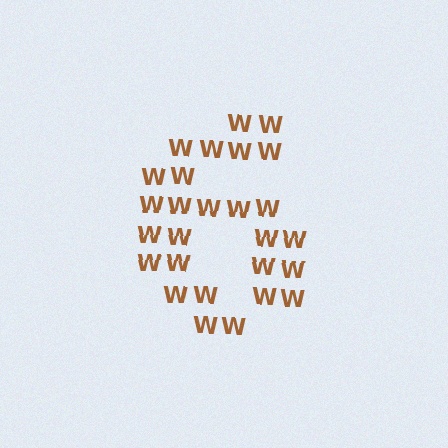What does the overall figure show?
The overall figure shows the digit 6.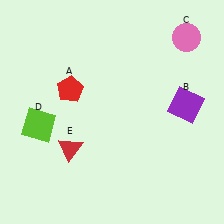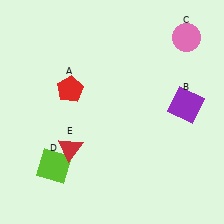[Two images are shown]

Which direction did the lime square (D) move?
The lime square (D) moved down.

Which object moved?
The lime square (D) moved down.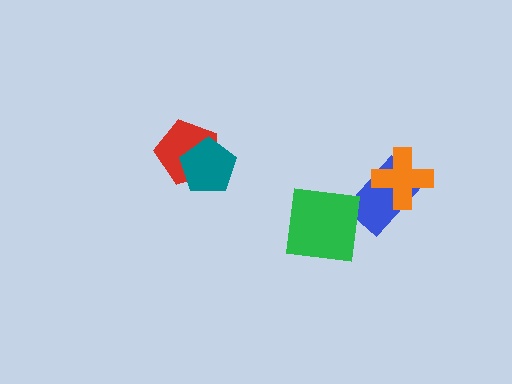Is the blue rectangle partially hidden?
Yes, it is partially covered by another shape.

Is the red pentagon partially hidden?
Yes, it is partially covered by another shape.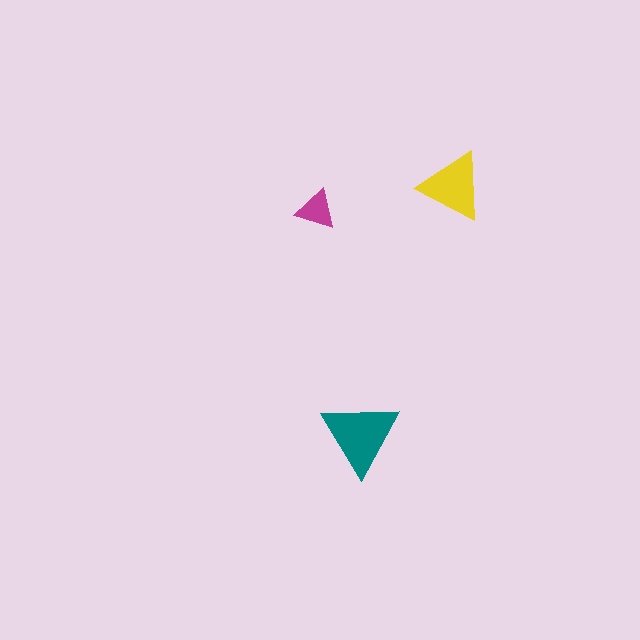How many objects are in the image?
There are 3 objects in the image.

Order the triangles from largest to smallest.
the teal one, the yellow one, the magenta one.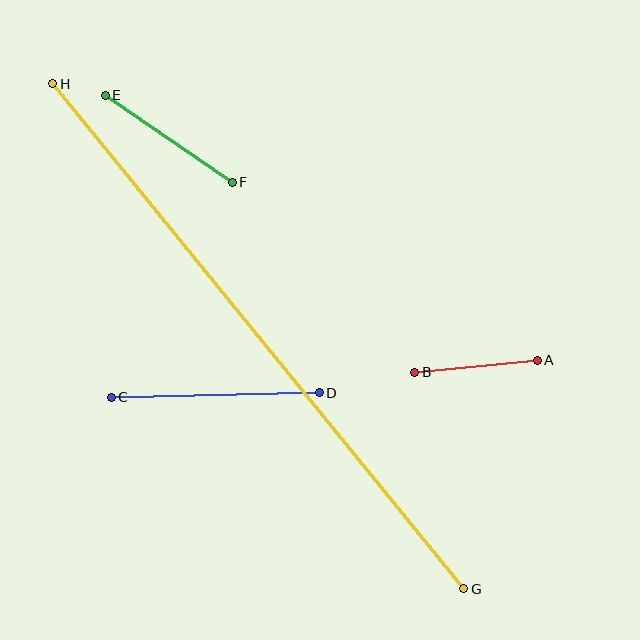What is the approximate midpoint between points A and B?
The midpoint is at approximately (476, 366) pixels.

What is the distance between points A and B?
The distance is approximately 123 pixels.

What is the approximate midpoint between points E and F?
The midpoint is at approximately (169, 139) pixels.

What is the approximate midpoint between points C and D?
The midpoint is at approximately (215, 395) pixels.